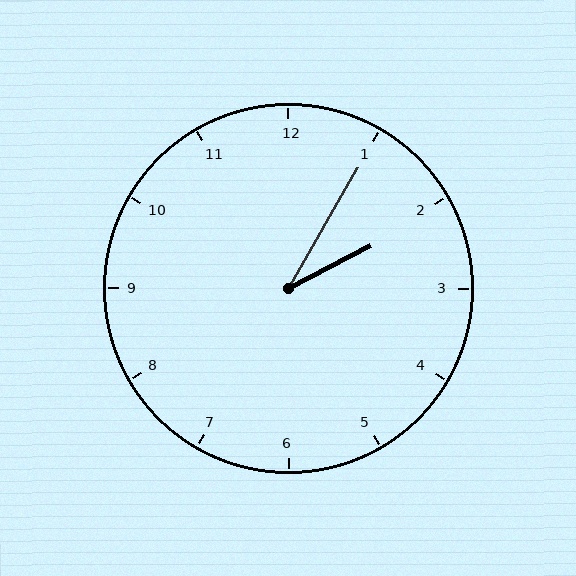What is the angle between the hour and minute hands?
Approximately 32 degrees.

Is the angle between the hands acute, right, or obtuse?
It is acute.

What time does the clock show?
2:05.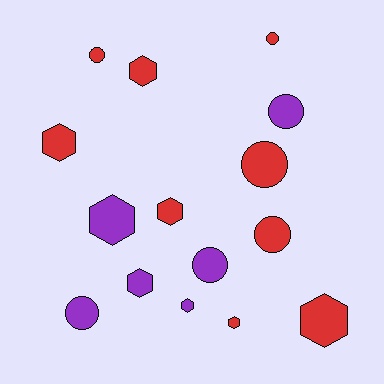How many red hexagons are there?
There are 5 red hexagons.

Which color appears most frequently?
Red, with 9 objects.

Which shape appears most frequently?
Hexagon, with 8 objects.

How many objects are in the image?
There are 15 objects.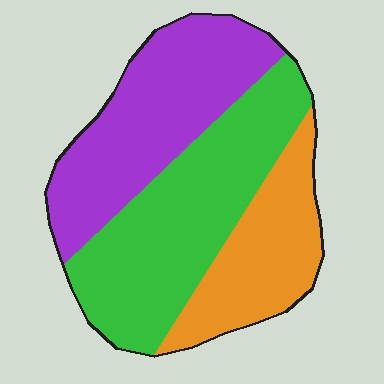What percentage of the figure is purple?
Purple takes up about one third (1/3) of the figure.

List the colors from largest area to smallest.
From largest to smallest: green, purple, orange.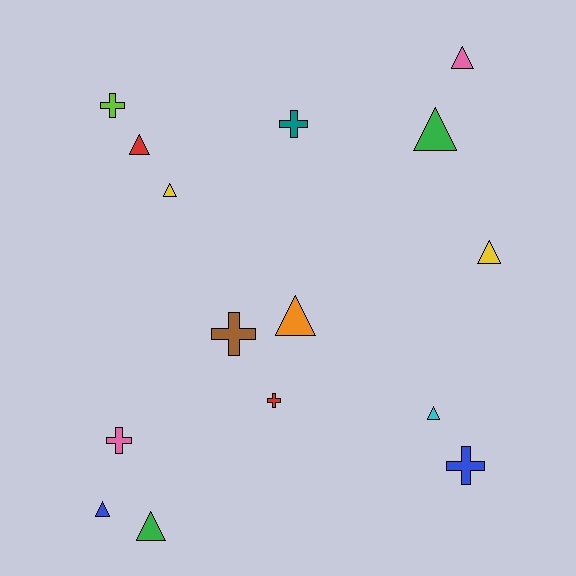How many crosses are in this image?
There are 6 crosses.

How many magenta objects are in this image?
There are no magenta objects.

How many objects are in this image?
There are 15 objects.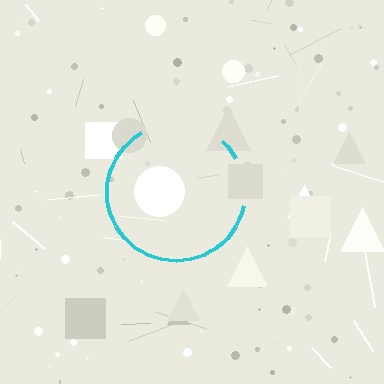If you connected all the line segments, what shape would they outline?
They would outline a circle.